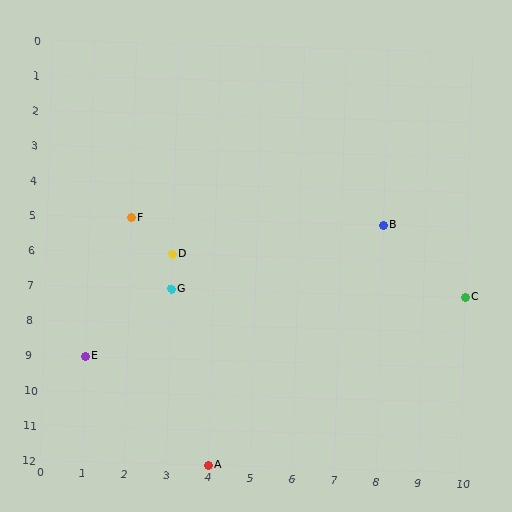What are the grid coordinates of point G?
Point G is at grid coordinates (3, 7).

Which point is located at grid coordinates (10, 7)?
Point C is at (10, 7).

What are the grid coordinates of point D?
Point D is at grid coordinates (3, 6).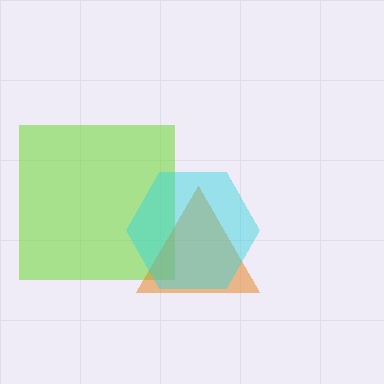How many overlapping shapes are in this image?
There are 3 overlapping shapes in the image.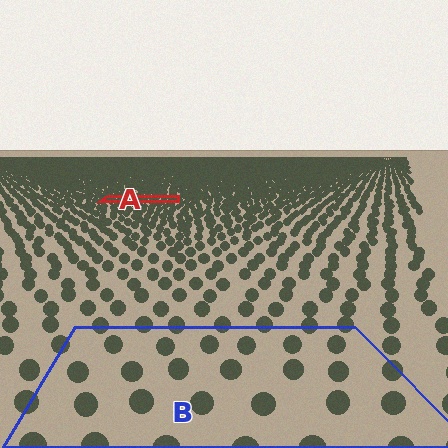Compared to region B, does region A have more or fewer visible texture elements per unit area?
Region A has more texture elements per unit area — they are packed more densely because it is farther away.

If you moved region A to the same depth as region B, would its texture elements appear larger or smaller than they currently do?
They would appear larger. At a closer depth, the same texture elements are projected at a bigger on-screen size.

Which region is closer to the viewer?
Region B is closer. The texture elements there are larger and more spread out.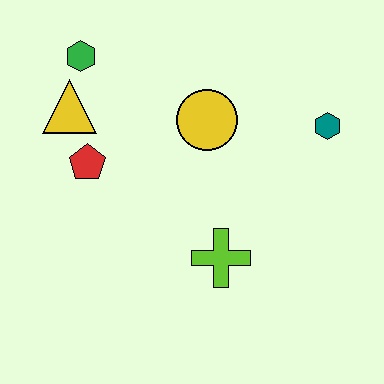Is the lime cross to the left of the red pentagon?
No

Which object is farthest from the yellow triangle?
The teal hexagon is farthest from the yellow triangle.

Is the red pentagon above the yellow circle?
No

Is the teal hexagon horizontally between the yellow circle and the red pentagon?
No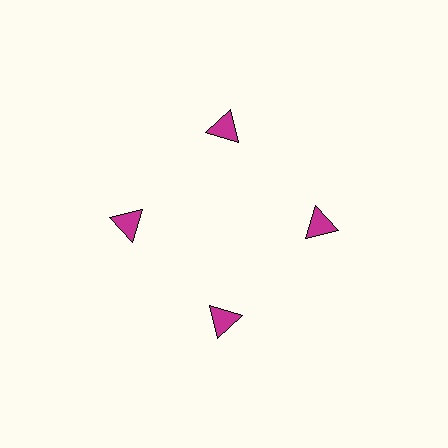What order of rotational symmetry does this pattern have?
This pattern has 4-fold rotational symmetry.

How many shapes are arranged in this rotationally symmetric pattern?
There are 4 shapes, arranged in 4 groups of 1.